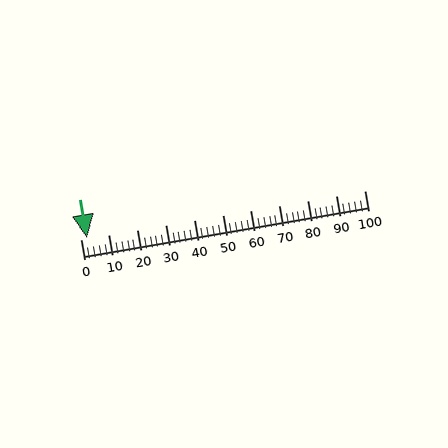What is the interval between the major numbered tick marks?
The major tick marks are spaced 10 units apart.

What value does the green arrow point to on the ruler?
The green arrow points to approximately 2.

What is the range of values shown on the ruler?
The ruler shows values from 0 to 100.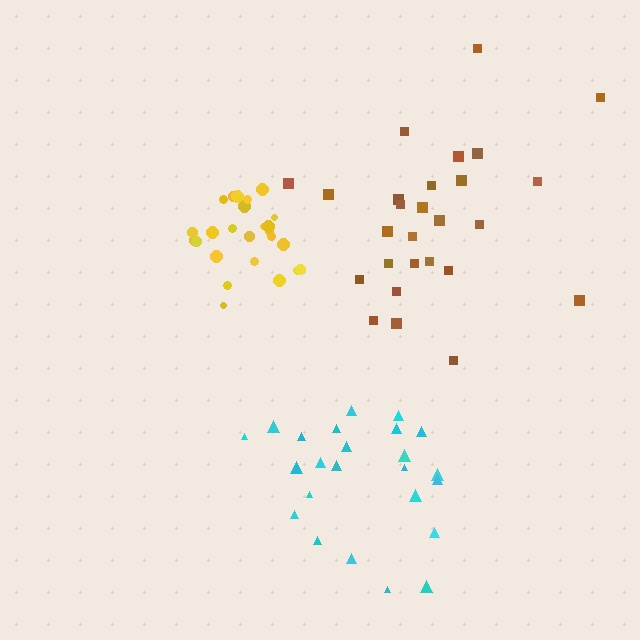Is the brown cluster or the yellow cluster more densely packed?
Yellow.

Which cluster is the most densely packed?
Yellow.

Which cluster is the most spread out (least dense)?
Cyan.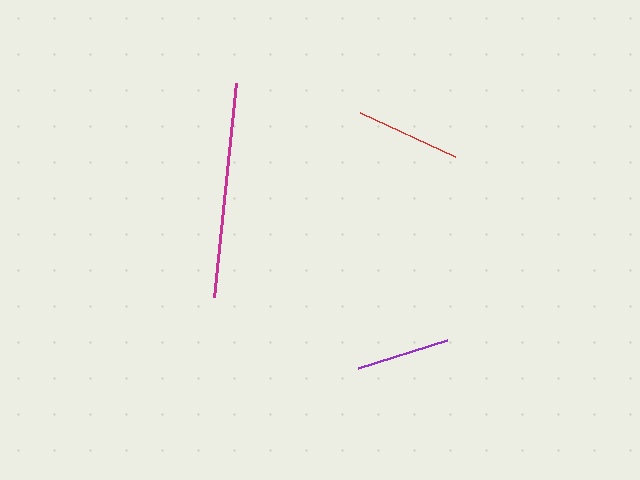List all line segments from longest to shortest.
From longest to shortest: magenta, red, purple.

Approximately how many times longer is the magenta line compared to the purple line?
The magenta line is approximately 2.3 times the length of the purple line.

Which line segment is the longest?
The magenta line is the longest at approximately 216 pixels.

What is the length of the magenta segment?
The magenta segment is approximately 216 pixels long.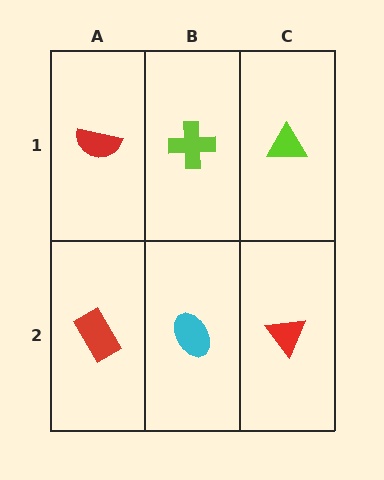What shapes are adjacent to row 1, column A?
A red rectangle (row 2, column A), a lime cross (row 1, column B).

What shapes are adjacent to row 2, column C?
A lime triangle (row 1, column C), a cyan ellipse (row 2, column B).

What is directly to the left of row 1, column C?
A lime cross.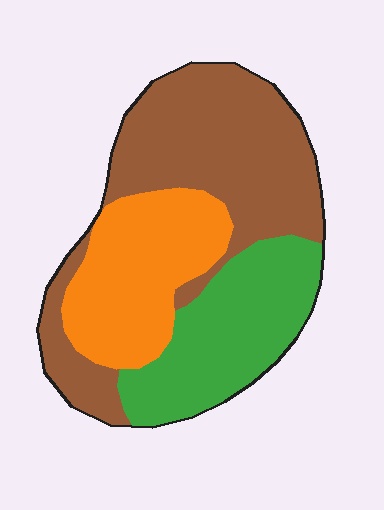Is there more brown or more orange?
Brown.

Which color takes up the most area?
Brown, at roughly 45%.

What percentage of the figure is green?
Green covers around 30% of the figure.